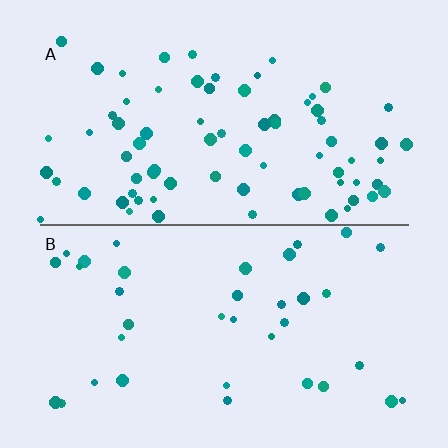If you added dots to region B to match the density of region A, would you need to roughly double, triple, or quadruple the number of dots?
Approximately double.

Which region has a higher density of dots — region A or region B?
A (the top).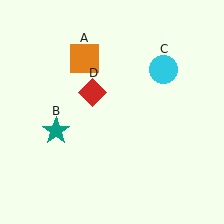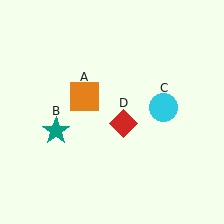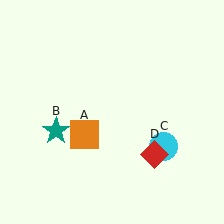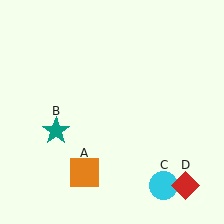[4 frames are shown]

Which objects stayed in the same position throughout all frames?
Teal star (object B) remained stationary.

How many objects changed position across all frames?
3 objects changed position: orange square (object A), cyan circle (object C), red diamond (object D).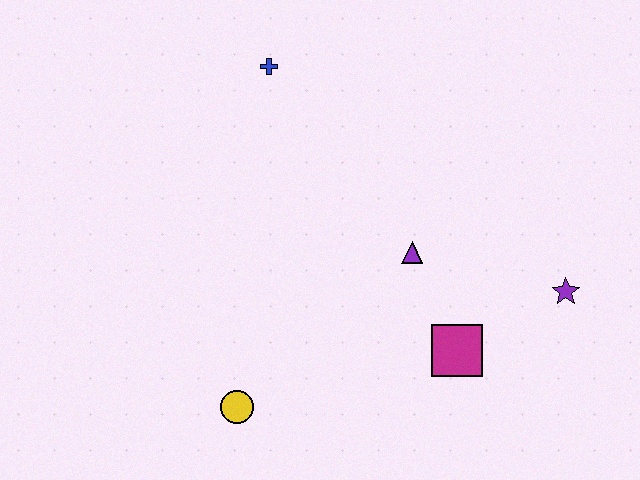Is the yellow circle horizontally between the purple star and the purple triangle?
No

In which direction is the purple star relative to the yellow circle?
The purple star is to the right of the yellow circle.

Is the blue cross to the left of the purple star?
Yes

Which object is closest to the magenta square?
The purple triangle is closest to the magenta square.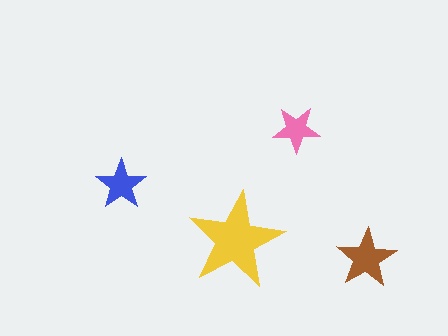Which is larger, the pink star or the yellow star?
The yellow one.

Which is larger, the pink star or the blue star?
The blue one.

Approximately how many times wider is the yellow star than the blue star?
About 2 times wider.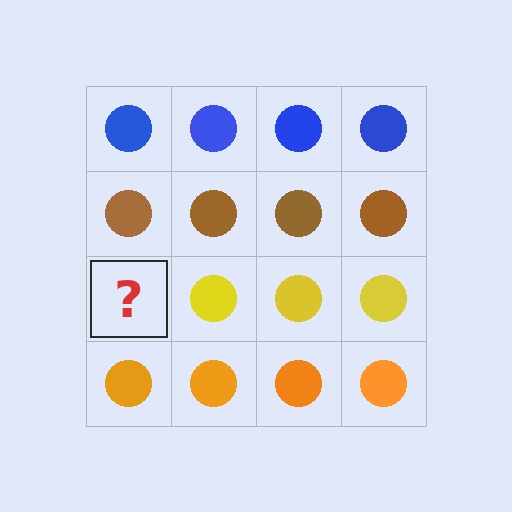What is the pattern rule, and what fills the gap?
The rule is that each row has a consistent color. The gap should be filled with a yellow circle.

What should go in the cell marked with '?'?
The missing cell should contain a yellow circle.